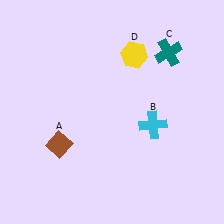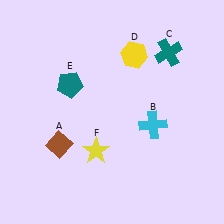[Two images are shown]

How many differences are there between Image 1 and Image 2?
There are 2 differences between the two images.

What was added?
A teal pentagon (E), a yellow star (F) were added in Image 2.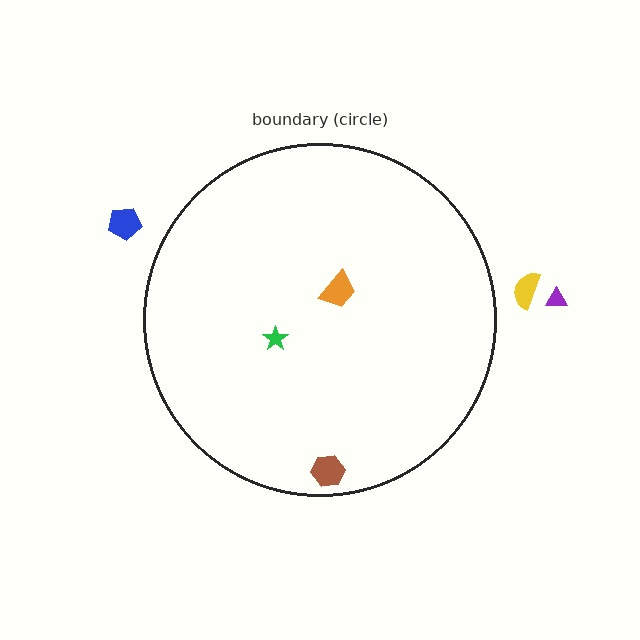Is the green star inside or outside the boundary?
Inside.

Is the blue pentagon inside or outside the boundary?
Outside.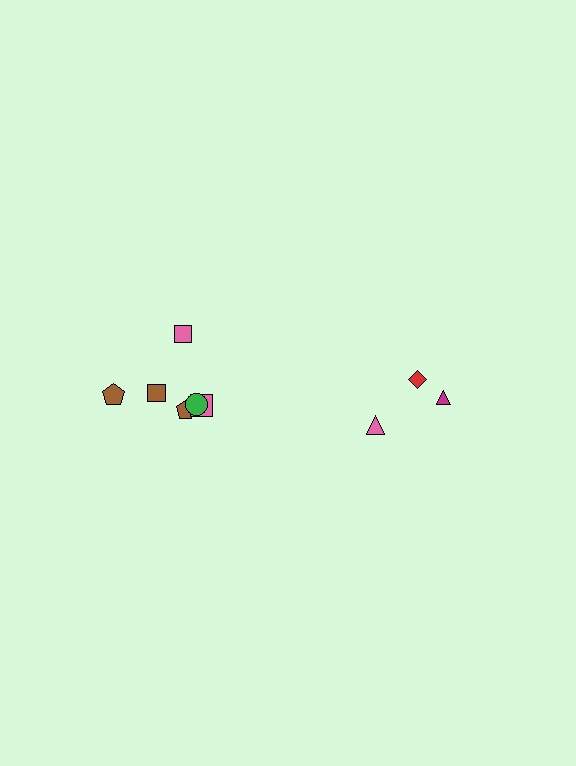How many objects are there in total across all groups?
There are 9 objects.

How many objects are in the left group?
There are 6 objects.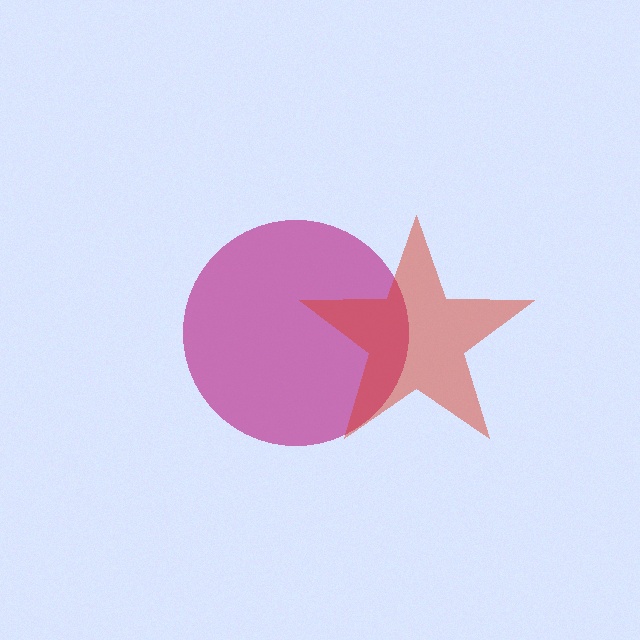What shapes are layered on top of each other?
The layered shapes are: a magenta circle, a red star.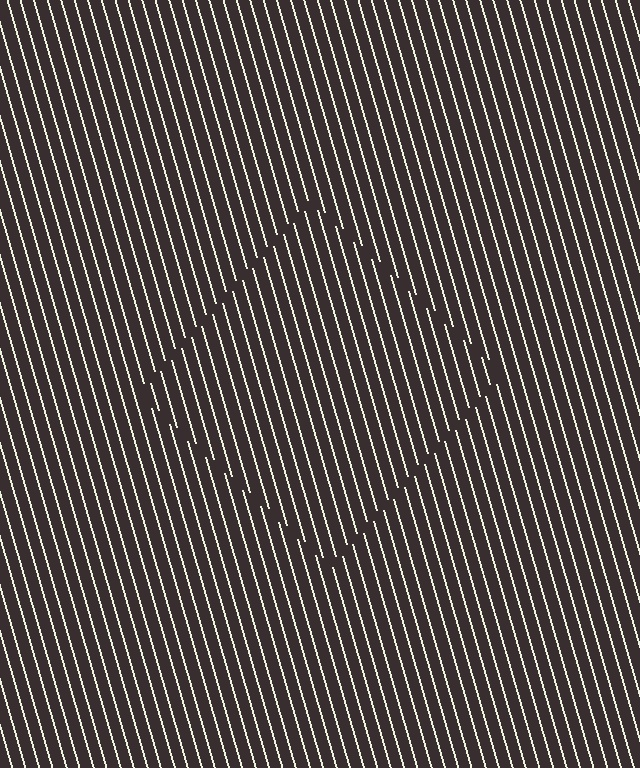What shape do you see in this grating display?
An illusory square. The interior of the shape contains the same grating, shifted by half a period — the contour is defined by the phase discontinuity where line-ends from the inner and outer gratings abut.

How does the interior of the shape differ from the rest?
The interior of the shape contains the same grating, shifted by half a period — the contour is defined by the phase discontinuity where line-ends from the inner and outer gratings abut.